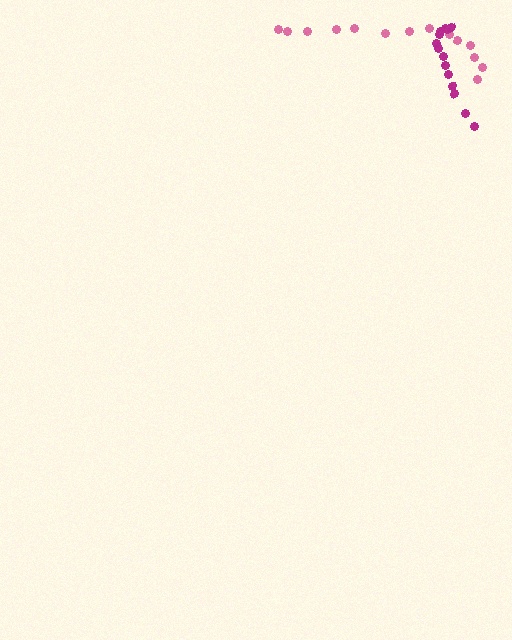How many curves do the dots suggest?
There are 2 distinct paths.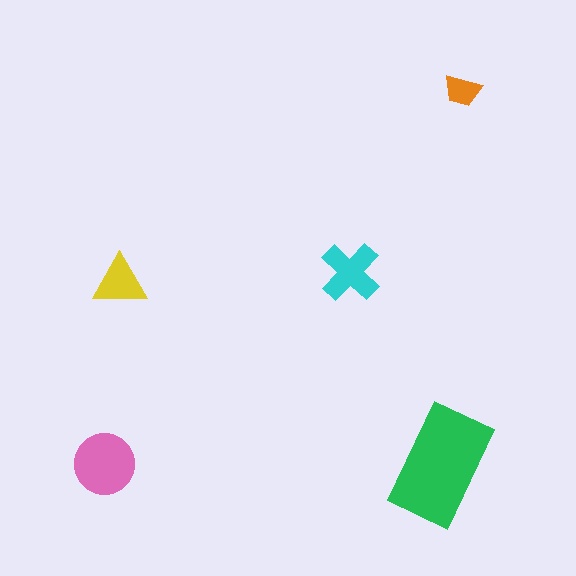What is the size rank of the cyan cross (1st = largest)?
3rd.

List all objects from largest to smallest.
The green rectangle, the pink circle, the cyan cross, the yellow triangle, the orange trapezoid.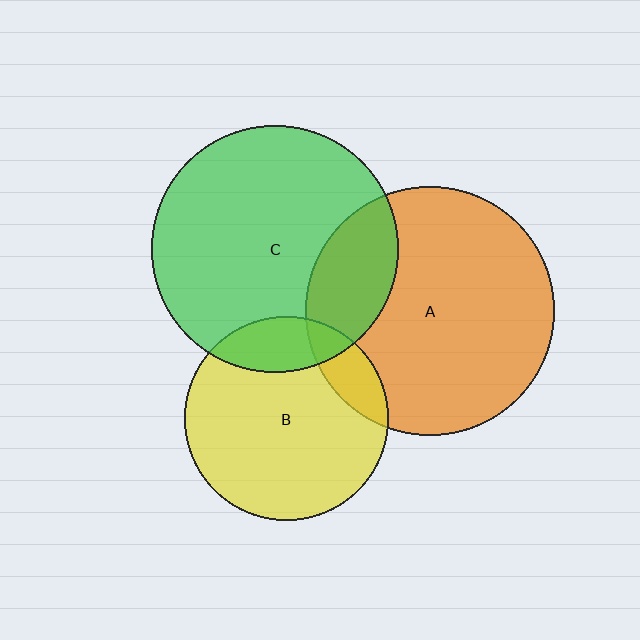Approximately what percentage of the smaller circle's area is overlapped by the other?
Approximately 15%.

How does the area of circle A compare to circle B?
Approximately 1.5 times.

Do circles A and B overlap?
Yes.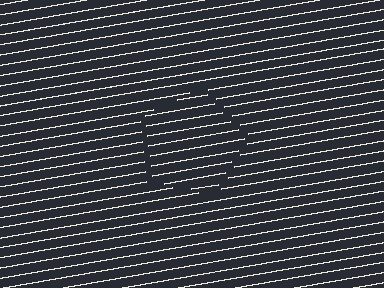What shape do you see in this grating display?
An illusory pentagon. The interior of the shape contains the same grating, shifted by half a period — the contour is defined by the phase discontinuity where line-ends from the inner and outer gratings abut.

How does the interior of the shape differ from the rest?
The interior of the shape contains the same grating, shifted by half a period — the contour is defined by the phase discontinuity where line-ends from the inner and outer gratings abut.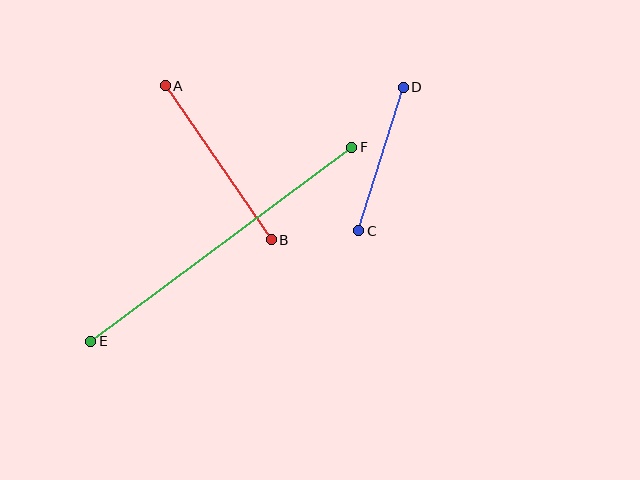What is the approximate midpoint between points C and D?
The midpoint is at approximately (381, 159) pixels.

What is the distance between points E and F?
The distance is approximately 325 pixels.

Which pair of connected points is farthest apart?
Points E and F are farthest apart.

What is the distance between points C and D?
The distance is approximately 150 pixels.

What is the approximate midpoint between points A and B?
The midpoint is at approximately (218, 163) pixels.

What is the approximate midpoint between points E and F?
The midpoint is at approximately (221, 244) pixels.